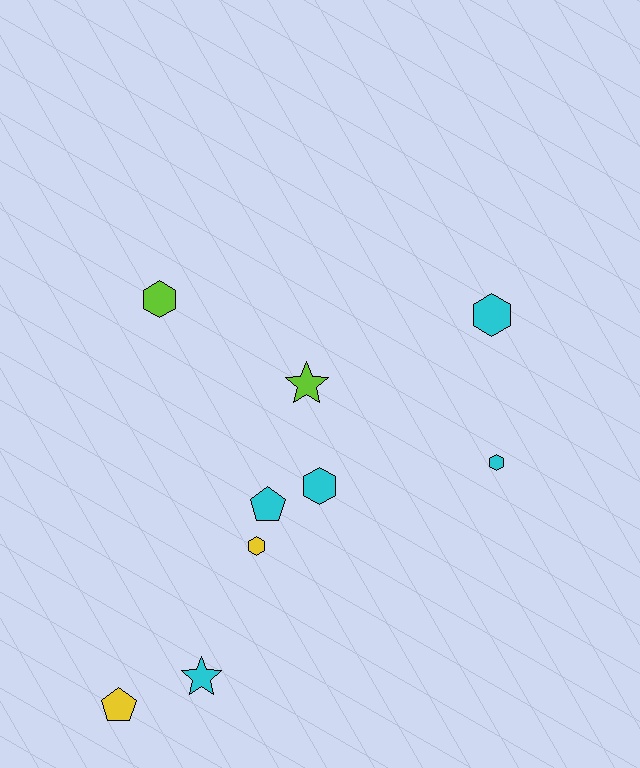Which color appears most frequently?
Cyan, with 5 objects.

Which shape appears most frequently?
Hexagon, with 5 objects.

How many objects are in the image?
There are 9 objects.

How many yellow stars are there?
There are no yellow stars.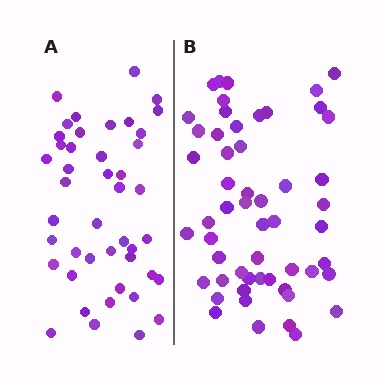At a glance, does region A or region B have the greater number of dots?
Region B (the right region) has more dots.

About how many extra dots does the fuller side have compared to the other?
Region B has roughly 10 or so more dots than region A.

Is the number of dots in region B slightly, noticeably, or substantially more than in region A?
Region B has only slightly more — the two regions are fairly close. The ratio is roughly 1.2 to 1.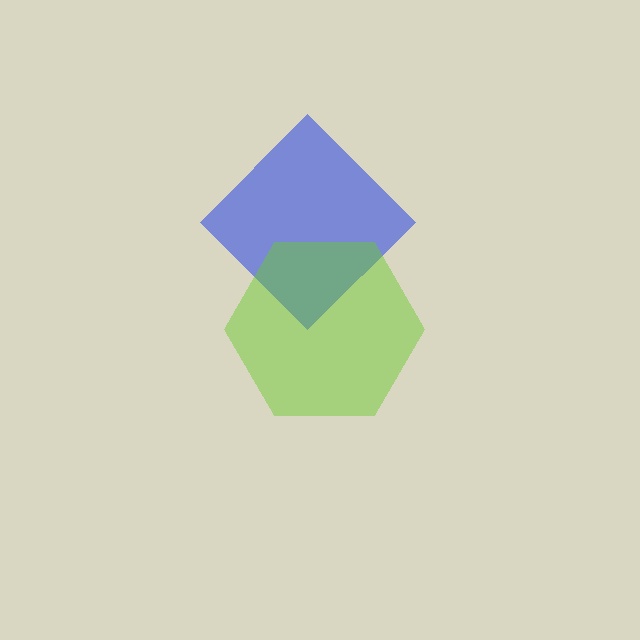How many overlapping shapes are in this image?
There are 2 overlapping shapes in the image.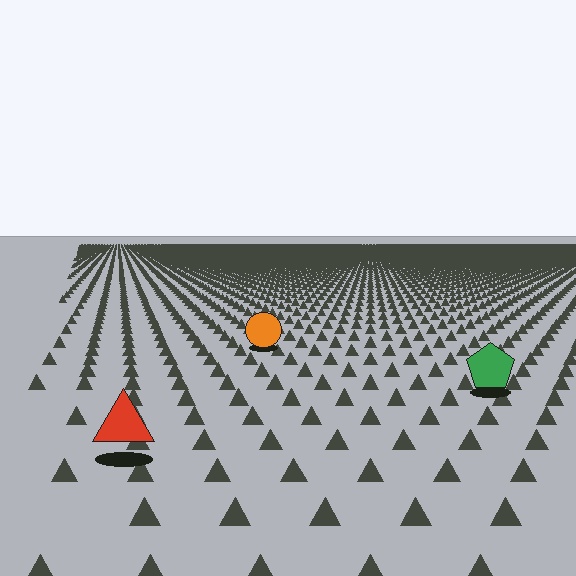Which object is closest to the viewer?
The red triangle is closest. The texture marks near it are larger and more spread out.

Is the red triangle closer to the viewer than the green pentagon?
Yes. The red triangle is closer — you can tell from the texture gradient: the ground texture is coarser near it.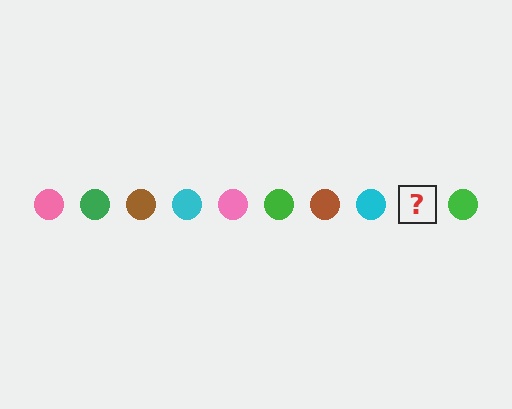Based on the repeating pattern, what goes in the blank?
The blank should be a pink circle.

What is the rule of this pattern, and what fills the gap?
The rule is that the pattern cycles through pink, green, brown, cyan circles. The gap should be filled with a pink circle.